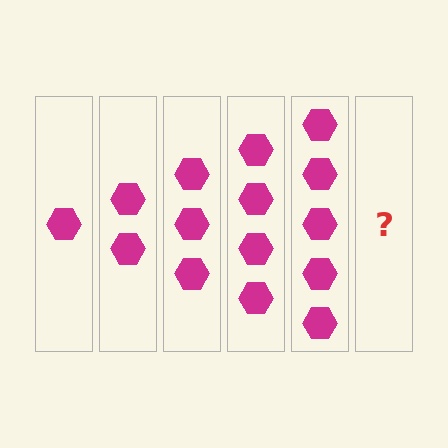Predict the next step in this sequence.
The next step is 6 hexagons.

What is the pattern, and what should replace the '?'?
The pattern is that each step adds one more hexagon. The '?' should be 6 hexagons.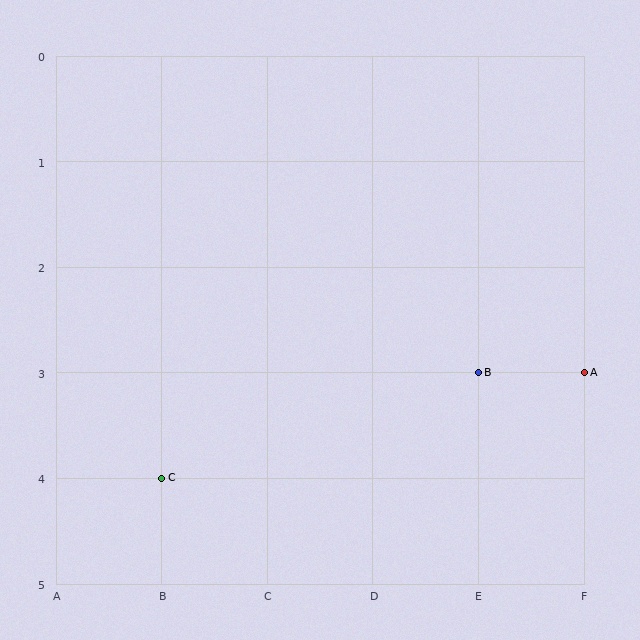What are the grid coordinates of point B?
Point B is at grid coordinates (E, 3).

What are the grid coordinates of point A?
Point A is at grid coordinates (F, 3).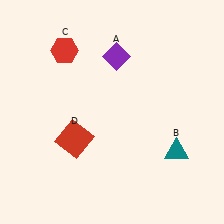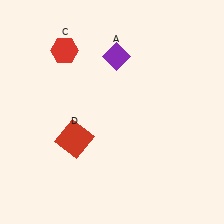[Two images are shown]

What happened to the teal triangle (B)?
The teal triangle (B) was removed in Image 2. It was in the bottom-right area of Image 1.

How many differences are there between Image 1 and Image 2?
There is 1 difference between the two images.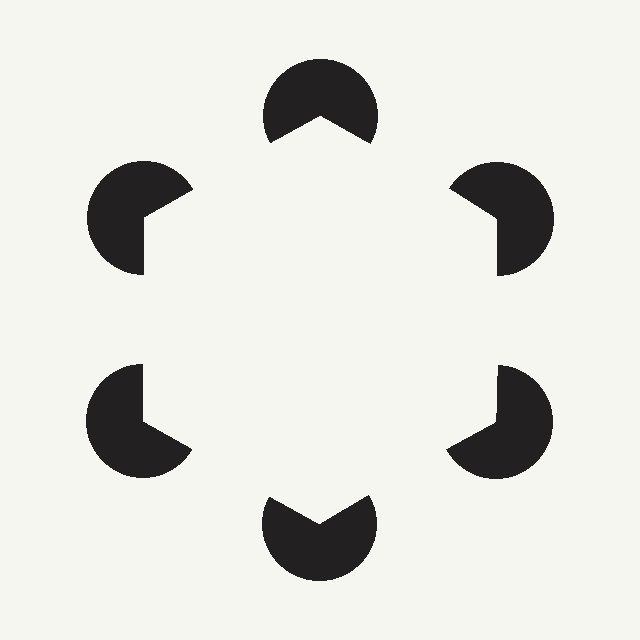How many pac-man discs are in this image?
There are 6 — one at each vertex of the illusory hexagon.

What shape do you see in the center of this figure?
An illusory hexagon — its edges are inferred from the aligned wedge cuts in the pac-man discs, not physically drawn.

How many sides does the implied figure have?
6 sides.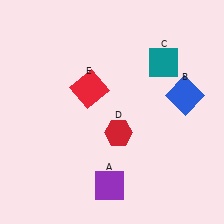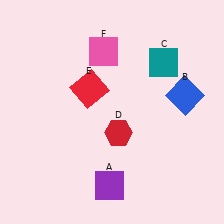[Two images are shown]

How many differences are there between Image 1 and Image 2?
There is 1 difference between the two images.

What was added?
A pink square (F) was added in Image 2.